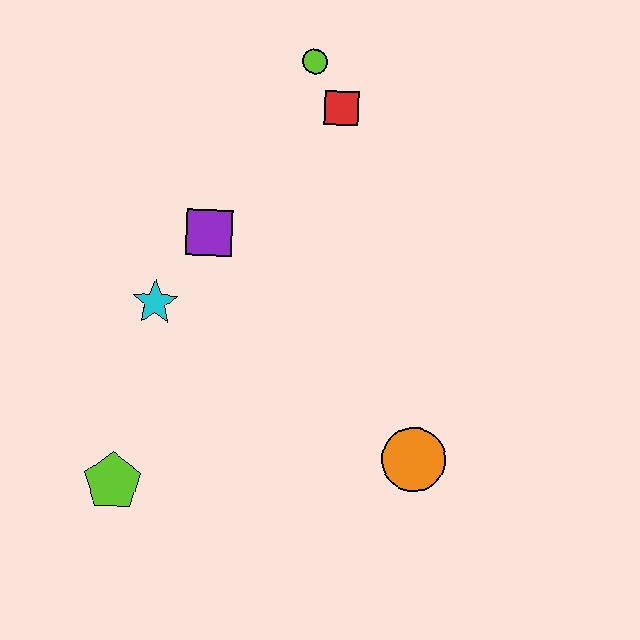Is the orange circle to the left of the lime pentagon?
No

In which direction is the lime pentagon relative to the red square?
The lime pentagon is below the red square.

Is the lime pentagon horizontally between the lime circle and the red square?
No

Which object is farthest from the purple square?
The orange circle is farthest from the purple square.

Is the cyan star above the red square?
No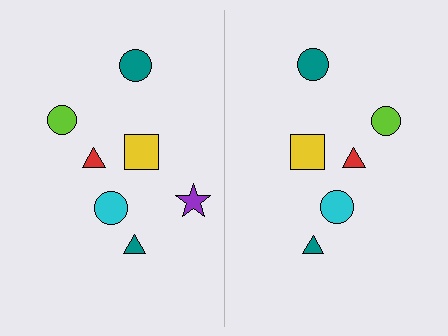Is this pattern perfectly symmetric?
No, the pattern is not perfectly symmetric. A purple star is missing from the right side.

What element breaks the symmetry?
A purple star is missing from the right side.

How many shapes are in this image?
There are 13 shapes in this image.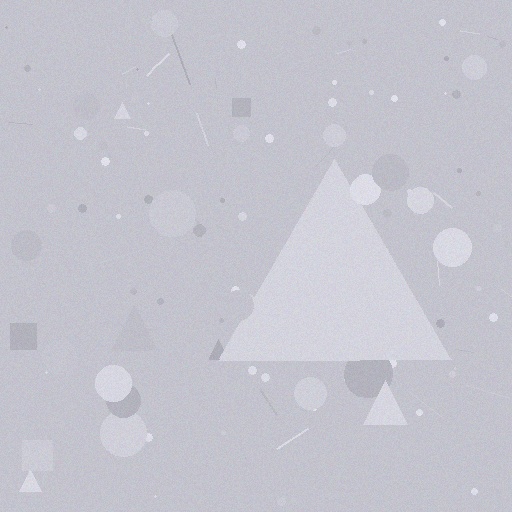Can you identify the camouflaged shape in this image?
The camouflaged shape is a triangle.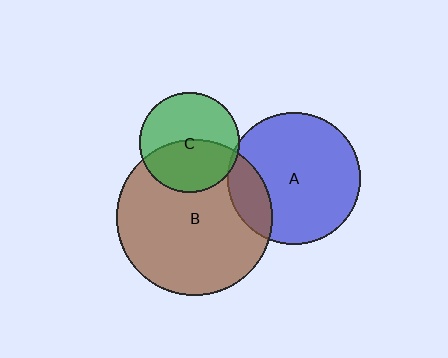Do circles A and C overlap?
Yes.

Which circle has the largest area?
Circle B (brown).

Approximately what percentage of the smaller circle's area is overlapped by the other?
Approximately 5%.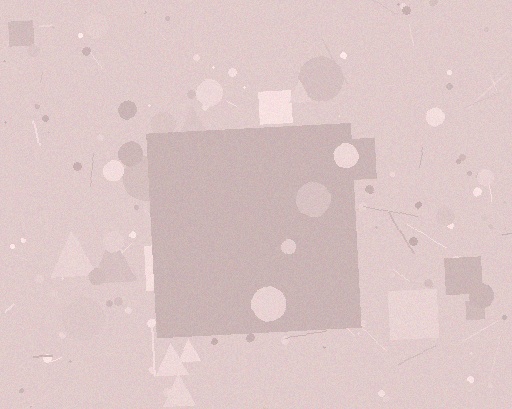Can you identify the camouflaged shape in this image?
The camouflaged shape is a square.